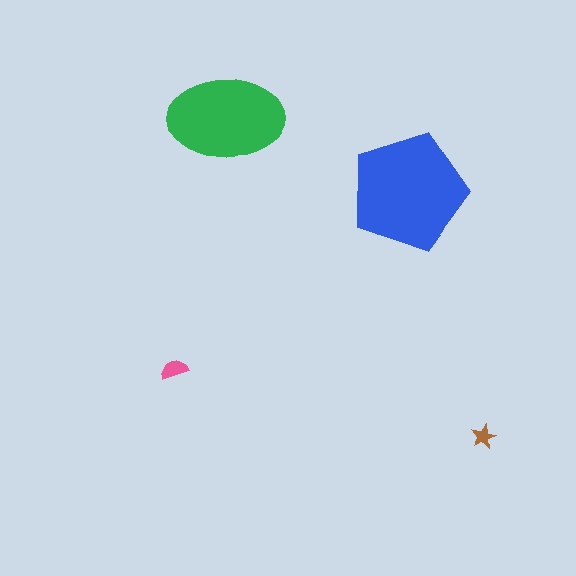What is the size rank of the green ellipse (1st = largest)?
2nd.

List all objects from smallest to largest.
The brown star, the pink semicircle, the green ellipse, the blue pentagon.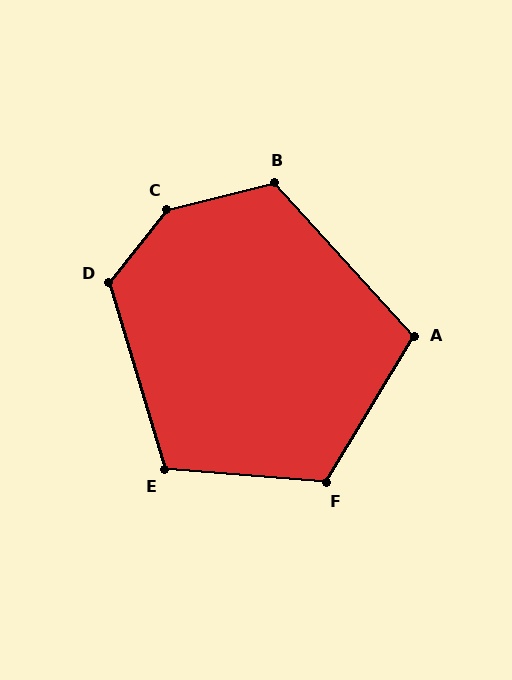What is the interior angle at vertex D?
Approximately 125 degrees (obtuse).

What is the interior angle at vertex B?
Approximately 118 degrees (obtuse).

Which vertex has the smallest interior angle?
A, at approximately 107 degrees.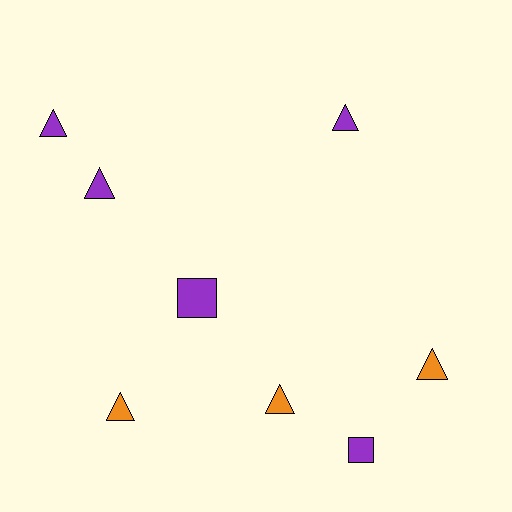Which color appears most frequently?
Purple, with 5 objects.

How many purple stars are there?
There are no purple stars.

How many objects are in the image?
There are 8 objects.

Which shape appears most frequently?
Triangle, with 6 objects.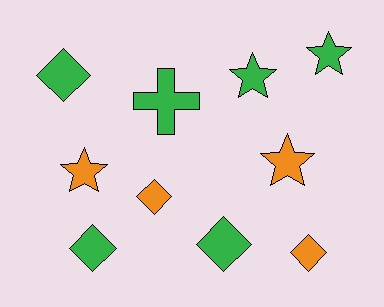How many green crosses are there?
There is 1 green cross.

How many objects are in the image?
There are 10 objects.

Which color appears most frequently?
Green, with 6 objects.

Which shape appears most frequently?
Diamond, with 5 objects.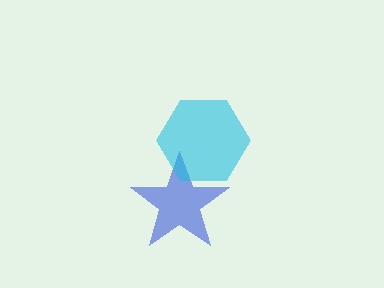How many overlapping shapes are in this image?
There are 2 overlapping shapes in the image.